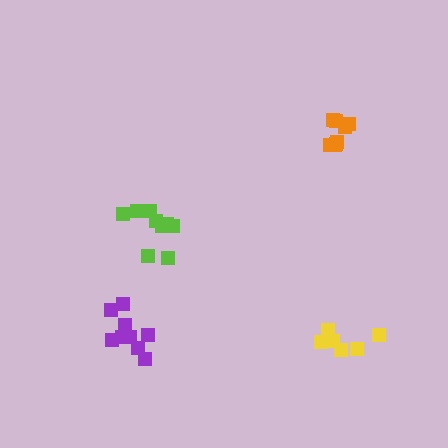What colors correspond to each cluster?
The clusters are colored: yellow, lime, purple, orange.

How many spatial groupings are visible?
There are 4 spatial groupings.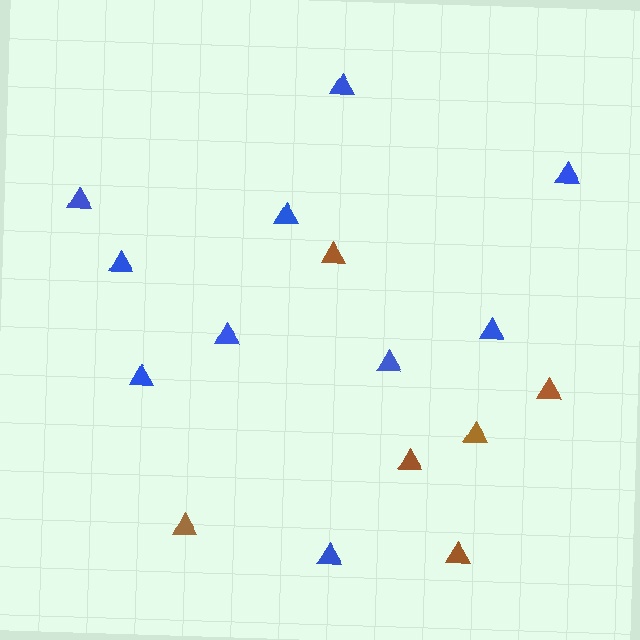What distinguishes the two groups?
There are 2 groups: one group of blue triangles (10) and one group of brown triangles (6).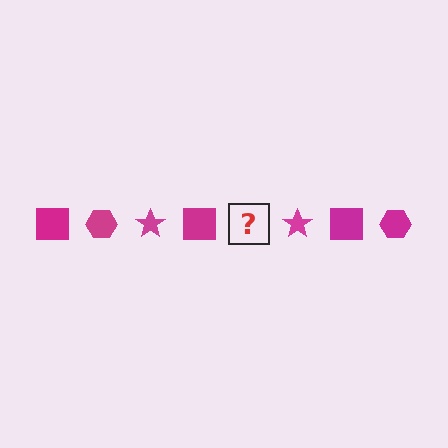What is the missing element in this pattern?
The missing element is a magenta hexagon.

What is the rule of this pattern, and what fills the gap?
The rule is that the pattern cycles through square, hexagon, star shapes in magenta. The gap should be filled with a magenta hexagon.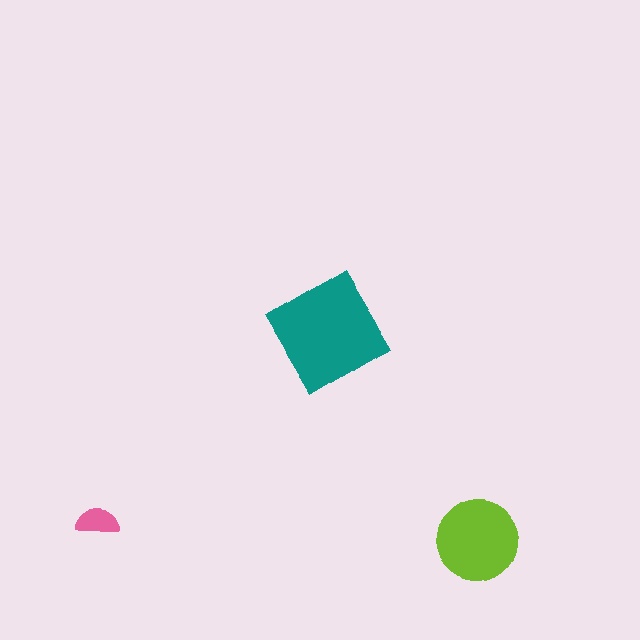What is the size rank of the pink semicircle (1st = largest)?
3rd.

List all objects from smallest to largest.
The pink semicircle, the lime circle, the teal diamond.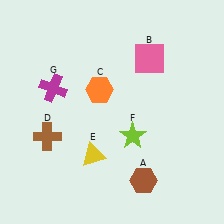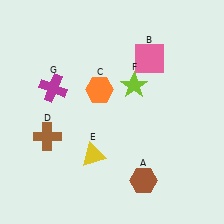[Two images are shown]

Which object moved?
The lime star (F) moved up.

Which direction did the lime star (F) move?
The lime star (F) moved up.